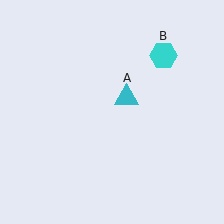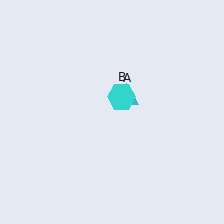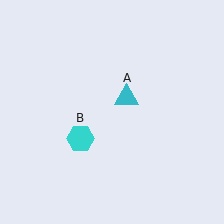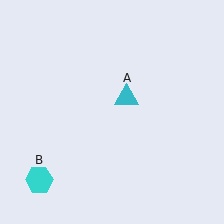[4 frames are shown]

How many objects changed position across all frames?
1 object changed position: cyan hexagon (object B).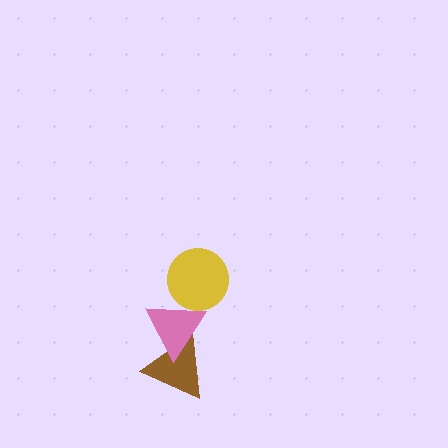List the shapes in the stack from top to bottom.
From top to bottom: the yellow circle, the pink triangle, the brown triangle.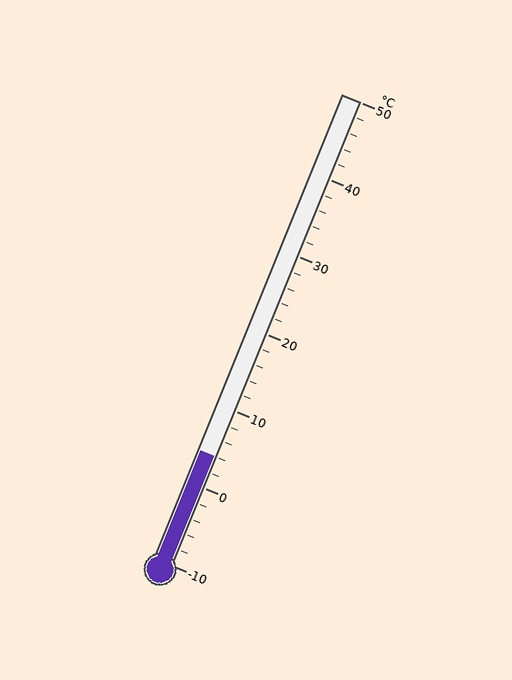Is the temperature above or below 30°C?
The temperature is below 30°C.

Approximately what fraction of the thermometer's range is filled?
The thermometer is filled to approximately 25% of its range.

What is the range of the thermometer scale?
The thermometer scale ranges from -10°C to 50°C.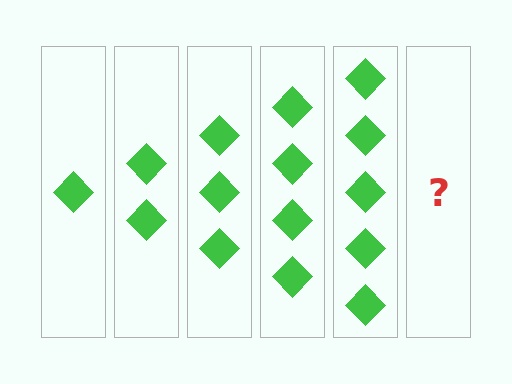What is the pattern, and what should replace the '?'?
The pattern is that each step adds one more diamond. The '?' should be 6 diamonds.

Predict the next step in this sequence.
The next step is 6 diamonds.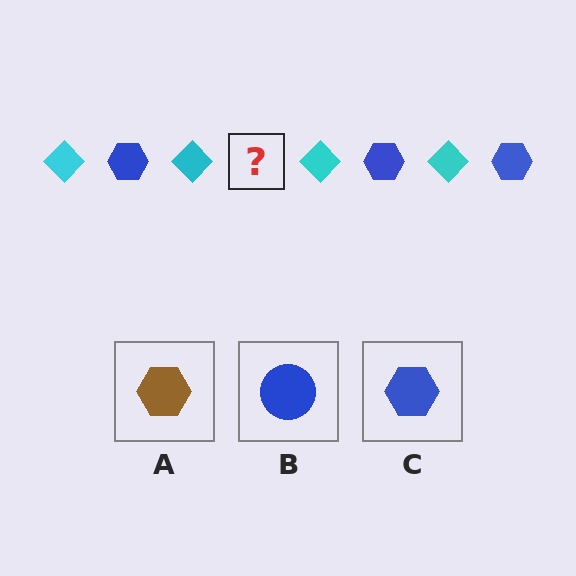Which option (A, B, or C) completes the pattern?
C.